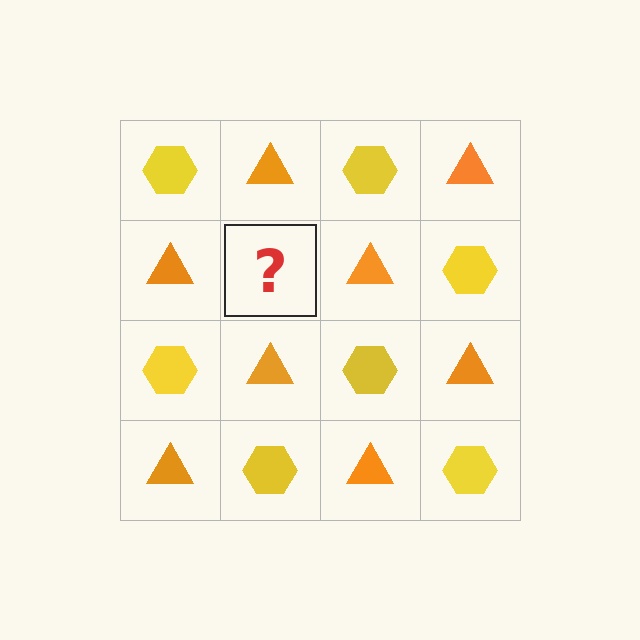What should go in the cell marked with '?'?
The missing cell should contain a yellow hexagon.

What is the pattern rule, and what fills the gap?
The rule is that it alternates yellow hexagon and orange triangle in a checkerboard pattern. The gap should be filled with a yellow hexagon.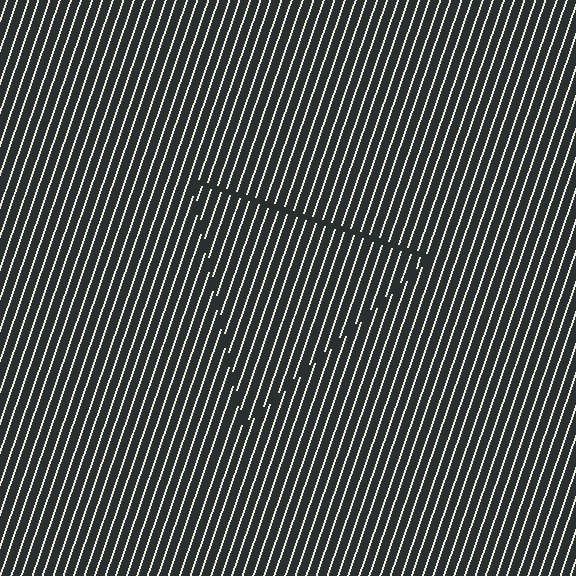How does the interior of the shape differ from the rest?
The interior of the shape contains the same grating, shifted by half a period — the contour is defined by the phase discontinuity where line-ends from the inner and outer gratings abut.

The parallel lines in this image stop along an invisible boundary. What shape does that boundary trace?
An illusory triangle. The interior of the shape contains the same grating, shifted by half a period — the contour is defined by the phase discontinuity where line-ends from the inner and outer gratings abut.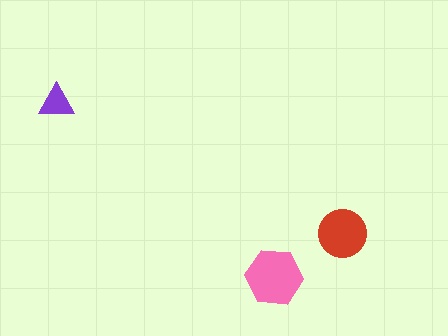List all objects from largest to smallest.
The pink hexagon, the red circle, the purple triangle.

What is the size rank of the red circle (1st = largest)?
2nd.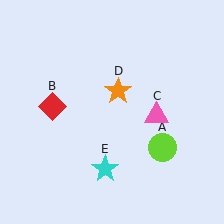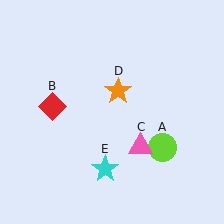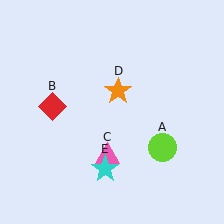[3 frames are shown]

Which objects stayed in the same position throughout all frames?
Lime circle (object A) and red diamond (object B) and orange star (object D) and cyan star (object E) remained stationary.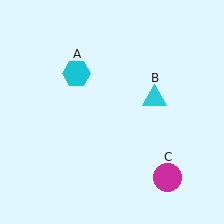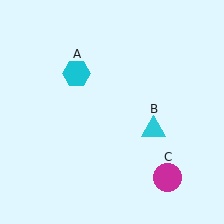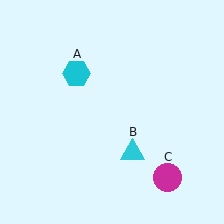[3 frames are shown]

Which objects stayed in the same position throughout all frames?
Cyan hexagon (object A) and magenta circle (object C) remained stationary.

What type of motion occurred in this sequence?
The cyan triangle (object B) rotated clockwise around the center of the scene.